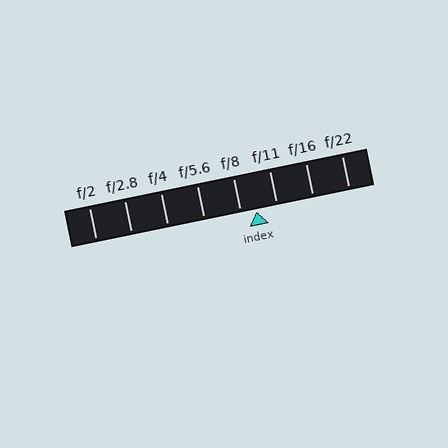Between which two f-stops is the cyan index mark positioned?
The index mark is between f/8 and f/11.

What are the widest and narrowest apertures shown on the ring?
The widest aperture shown is f/2 and the narrowest is f/22.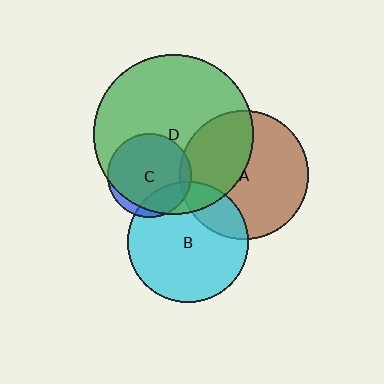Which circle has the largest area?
Circle D (green).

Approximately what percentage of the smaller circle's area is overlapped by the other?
Approximately 15%.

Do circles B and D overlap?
Yes.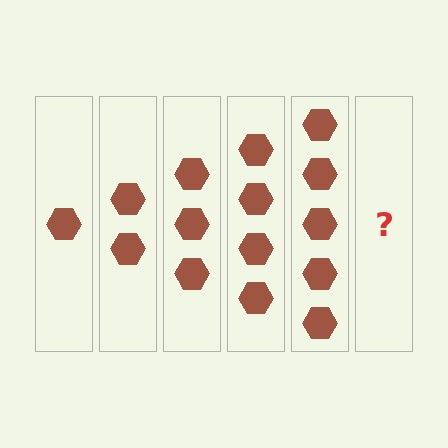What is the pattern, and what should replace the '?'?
The pattern is that each step adds one more hexagon. The '?' should be 6 hexagons.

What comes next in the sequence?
The next element should be 6 hexagons.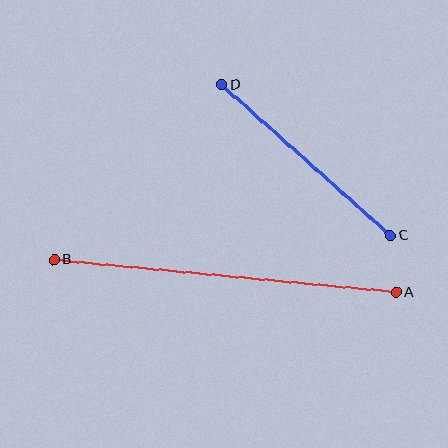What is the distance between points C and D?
The distance is approximately 226 pixels.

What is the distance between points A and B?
The distance is approximately 343 pixels.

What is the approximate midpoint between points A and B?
The midpoint is at approximately (225, 276) pixels.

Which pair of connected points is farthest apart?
Points A and B are farthest apart.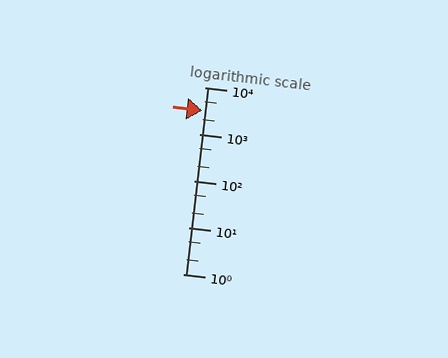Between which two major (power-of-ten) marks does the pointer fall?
The pointer is between 1000 and 10000.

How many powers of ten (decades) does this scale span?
The scale spans 4 decades, from 1 to 10000.